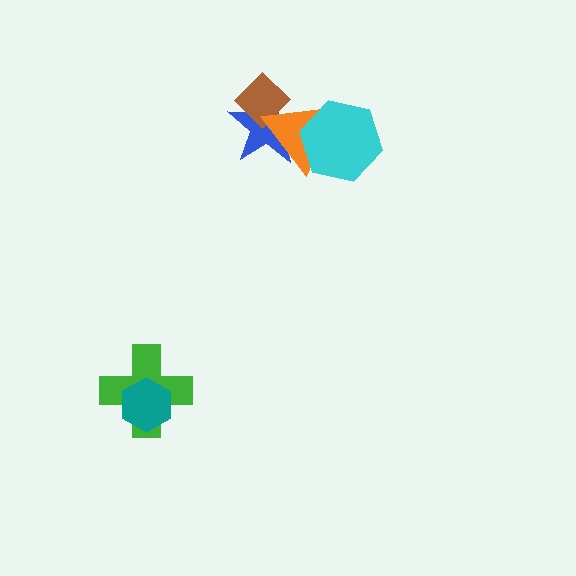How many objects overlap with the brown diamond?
2 objects overlap with the brown diamond.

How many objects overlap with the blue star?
3 objects overlap with the blue star.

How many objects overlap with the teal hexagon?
1 object overlaps with the teal hexagon.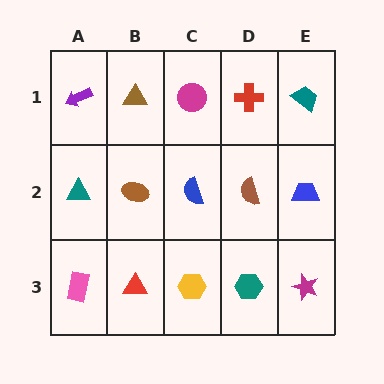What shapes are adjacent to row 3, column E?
A blue trapezoid (row 2, column E), a teal hexagon (row 3, column D).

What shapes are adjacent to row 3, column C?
A blue semicircle (row 2, column C), a red triangle (row 3, column B), a teal hexagon (row 3, column D).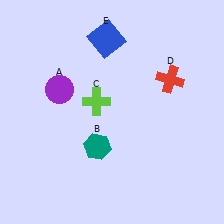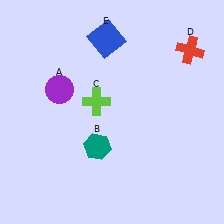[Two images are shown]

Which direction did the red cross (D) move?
The red cross (D) moved up.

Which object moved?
The red cross (D) moved up.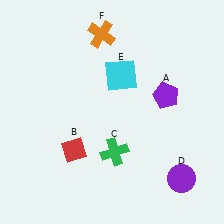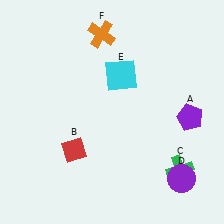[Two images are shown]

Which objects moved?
The objects that moved are: the purple pentagon (A), the green cross (C).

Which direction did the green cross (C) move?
The green cross (C) moved right.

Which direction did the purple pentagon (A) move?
The purple pentagon (A) moved right.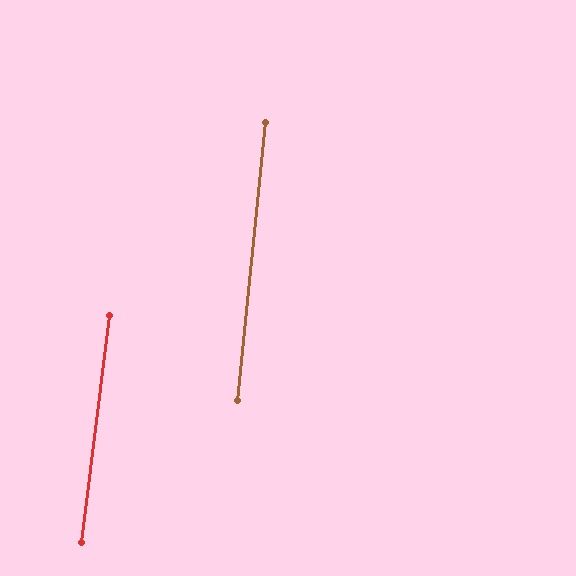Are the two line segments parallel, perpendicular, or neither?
Parallel — their directions differ by only 1.0°.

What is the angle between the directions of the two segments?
Approximately 1 degree.